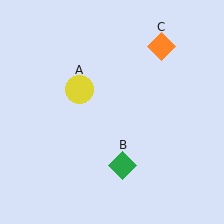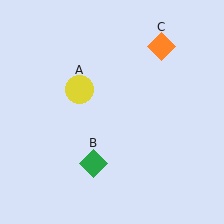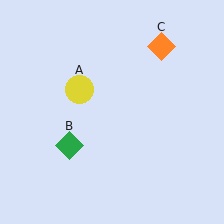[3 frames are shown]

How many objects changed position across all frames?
1 object changed position: green diamond (object B).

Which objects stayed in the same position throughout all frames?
Yellow circle (object A) and orange diamond (object C) remained stationary.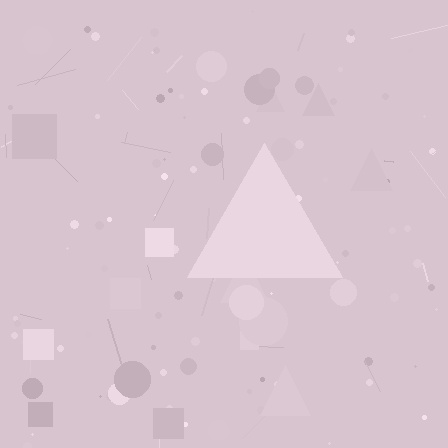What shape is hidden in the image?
A triangle is hidden in the image.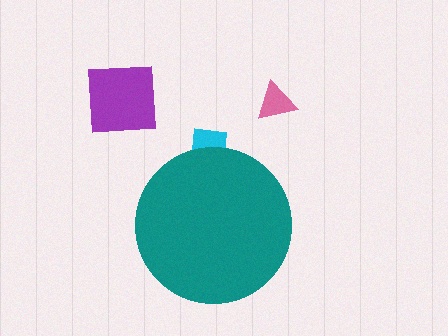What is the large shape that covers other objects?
A teal circle.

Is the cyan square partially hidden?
Yes, the cyan square is partially hidden behind the teal circle.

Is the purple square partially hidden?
No, the purple square is fully visible.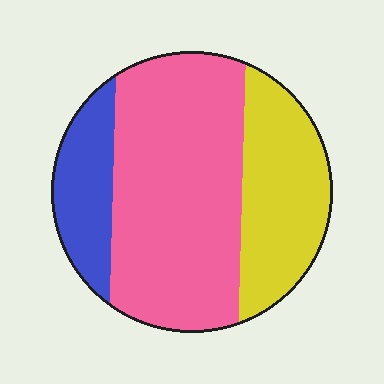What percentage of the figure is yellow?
Yellow takes up about one quarter (1/4) of the figure.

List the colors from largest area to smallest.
From largest to smallest: pink, yellow, blue.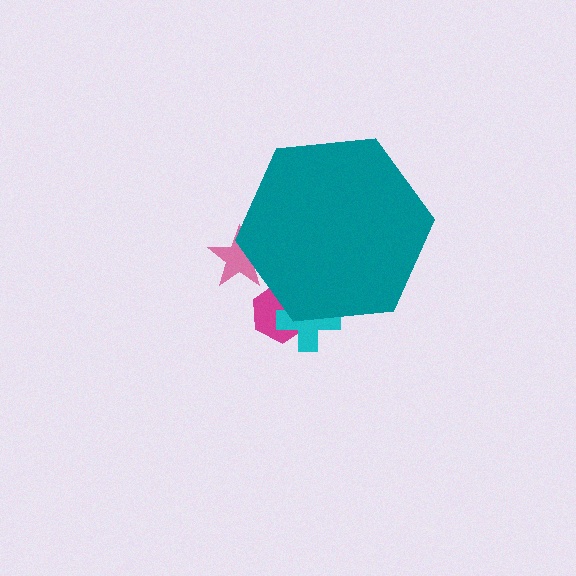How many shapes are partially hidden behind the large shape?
3 shapes are partially hidden.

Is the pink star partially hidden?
Yes, the pink star is partially hidden behind the teal hexagon.